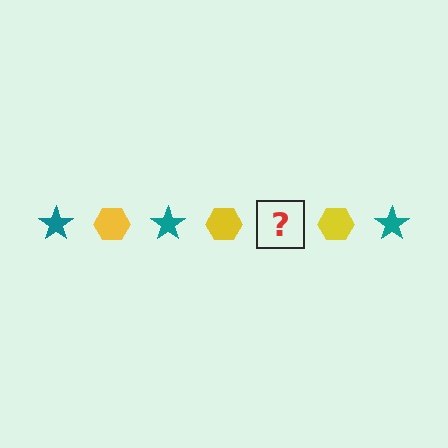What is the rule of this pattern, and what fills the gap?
The rule is that the pattern alternates between teal star and yellow hexagon. The gap should be filled with a teal star.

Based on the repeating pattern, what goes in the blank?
The blank should be a teal star.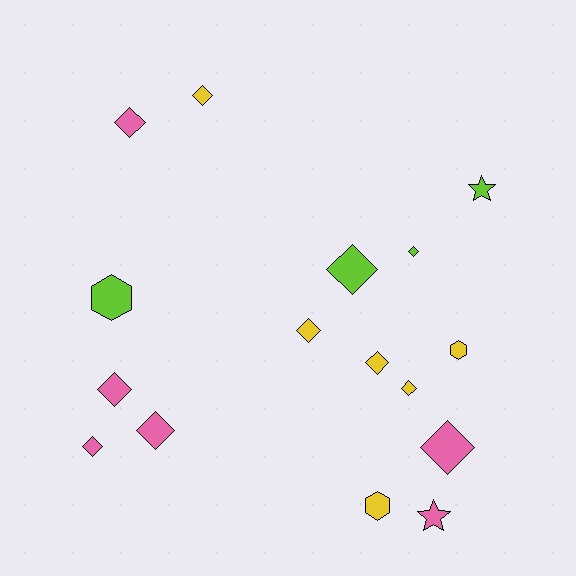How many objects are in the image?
There are 16 objects.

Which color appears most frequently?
Yellow, with 6 objects.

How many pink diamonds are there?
There are 5 pink diamonds.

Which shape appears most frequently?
Diamond, with 11 objects.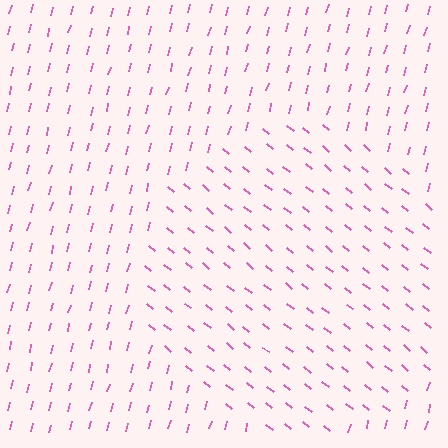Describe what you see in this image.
The image is filled with small pink line segments. A circle region in the image has lines oriented differently from the surrounding lines, creating a visible texture boundary.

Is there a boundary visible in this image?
Yes, there is a texture boundary formed by a change in line orientation.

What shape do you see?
I see a circle.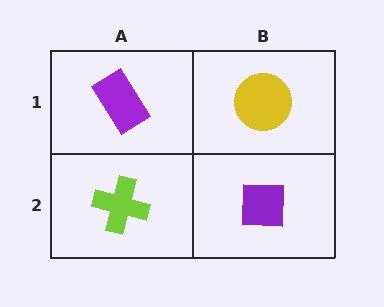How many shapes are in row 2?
2 shapes.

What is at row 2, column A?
A lime cross.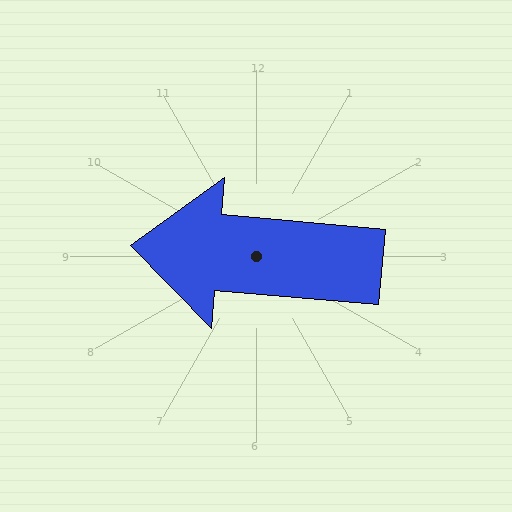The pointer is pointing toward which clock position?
Roughly 9 o'clock.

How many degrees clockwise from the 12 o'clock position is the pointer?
Approximately 275 degrees.